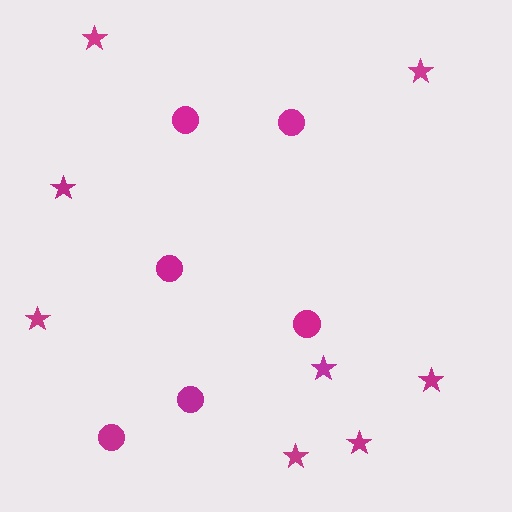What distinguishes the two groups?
There are 2 groups: one group of stars (8) and one group of circles (6).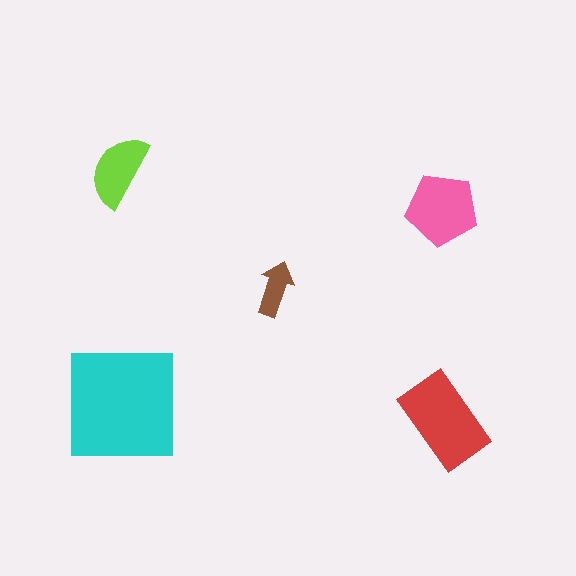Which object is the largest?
The cyan square.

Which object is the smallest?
The brown arrow.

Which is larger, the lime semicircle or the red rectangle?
The red rectangle.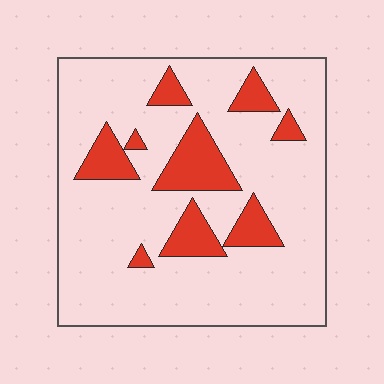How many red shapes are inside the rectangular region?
9.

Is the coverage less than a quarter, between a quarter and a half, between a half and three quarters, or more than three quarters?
Less than a quarter.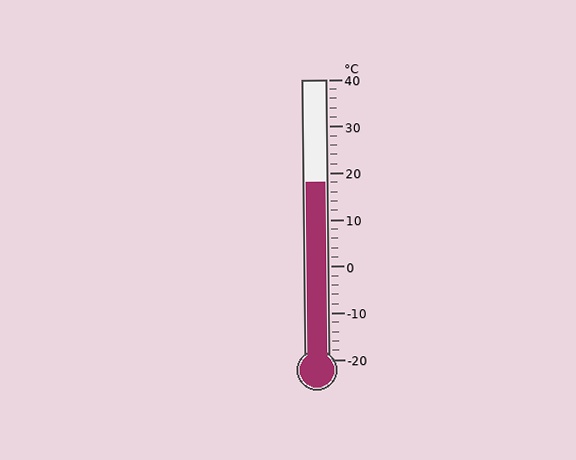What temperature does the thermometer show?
The thermometer shows approximately 18°C.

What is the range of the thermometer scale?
The thermometer scale ranges from -20°C to 40°C.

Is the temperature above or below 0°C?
The temperature is above 0°C.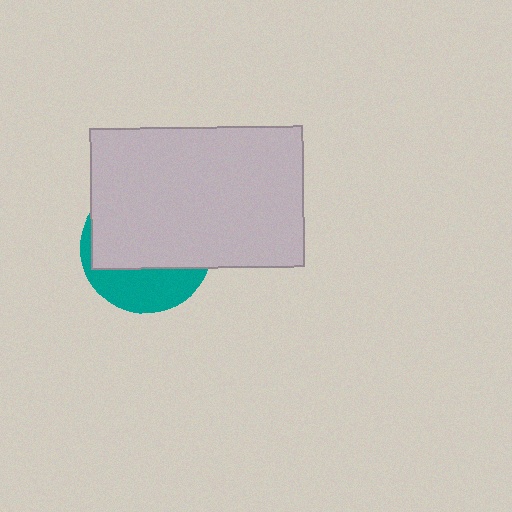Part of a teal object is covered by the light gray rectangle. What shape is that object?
It is a circle.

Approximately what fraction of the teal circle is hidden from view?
Roughly 66% of the teal circle is hidden behind the light gray rectangle.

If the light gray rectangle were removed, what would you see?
You would see the complete teal circle.